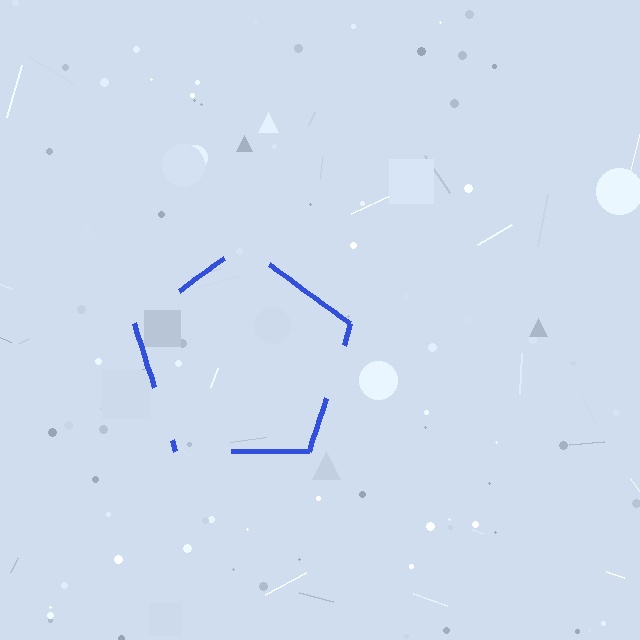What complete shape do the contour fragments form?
The contour fragments form a pentagon.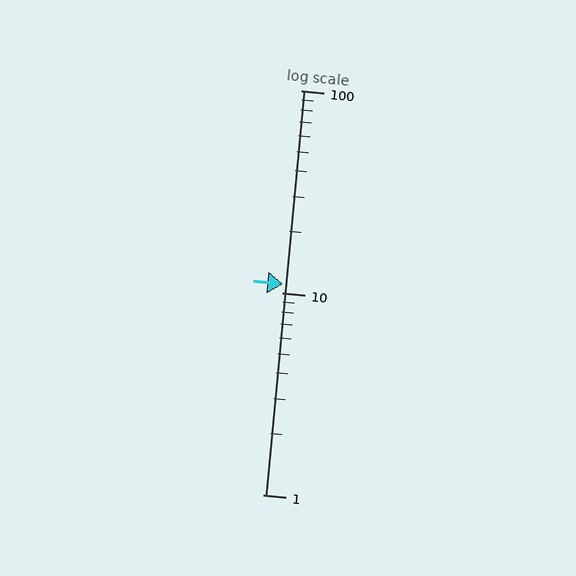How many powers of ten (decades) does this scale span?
The scale spans 2 decades, from 1 to 100.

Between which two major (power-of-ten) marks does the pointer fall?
The pointer is between 10 and 100.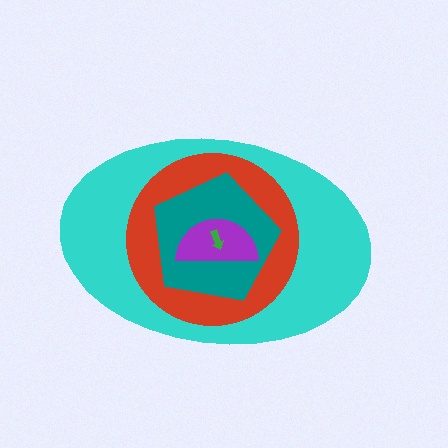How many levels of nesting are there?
5.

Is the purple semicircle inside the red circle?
Yes.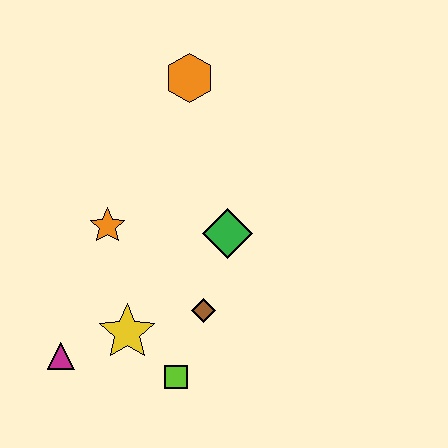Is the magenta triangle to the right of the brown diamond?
No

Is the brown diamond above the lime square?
Yes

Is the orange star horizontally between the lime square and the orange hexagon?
No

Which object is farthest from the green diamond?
The magenta triangle is farthest from the green diamond.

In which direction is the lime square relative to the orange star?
The lime square is below the orange star.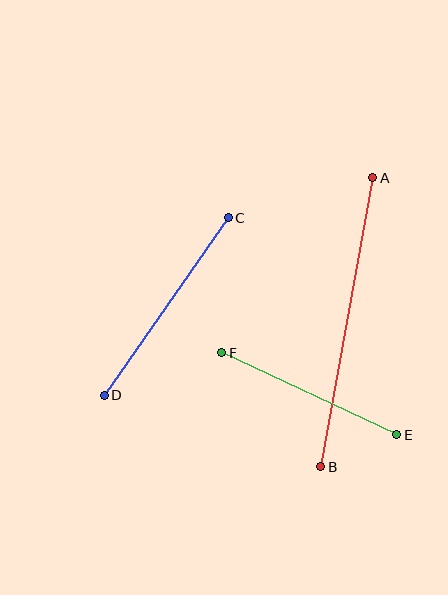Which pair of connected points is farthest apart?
Points A and B are farthest apart.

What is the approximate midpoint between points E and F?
The midpoint is at approximately (309, 394) pixels.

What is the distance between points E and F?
The distance is approximately 193 pixels.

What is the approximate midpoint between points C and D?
The midpoint is at approximately (166, 307) pixels.